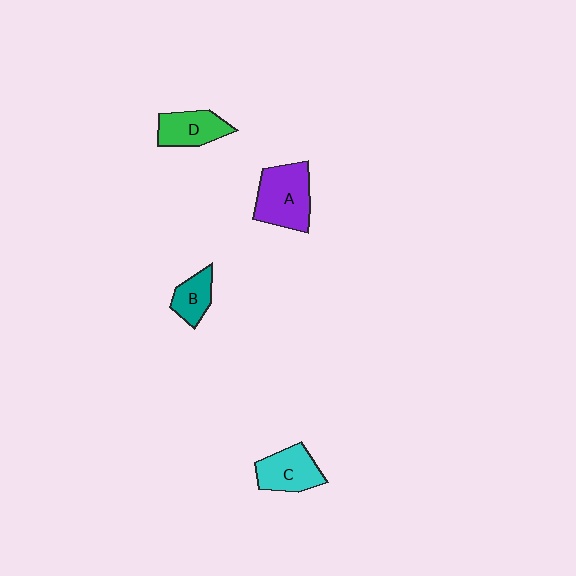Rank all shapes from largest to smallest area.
From largest to smallest: A (purple), C (cyan), D (green), B (teal).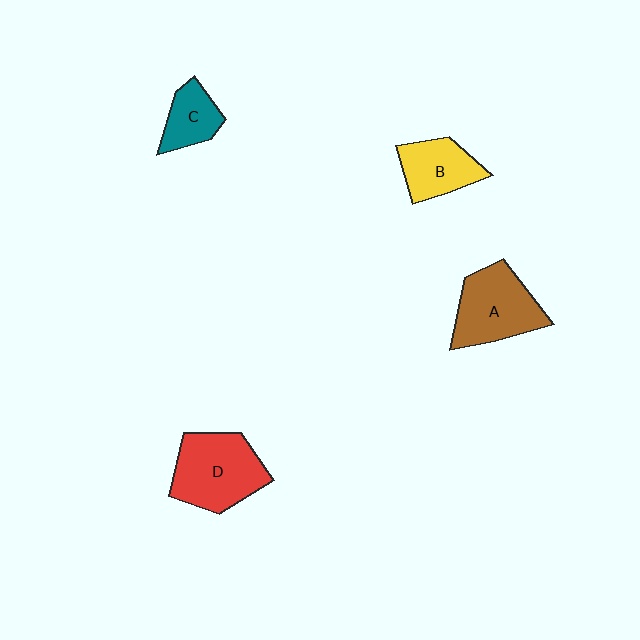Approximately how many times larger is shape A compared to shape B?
Approximately 1.4 times.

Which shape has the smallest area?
Shape C (teal).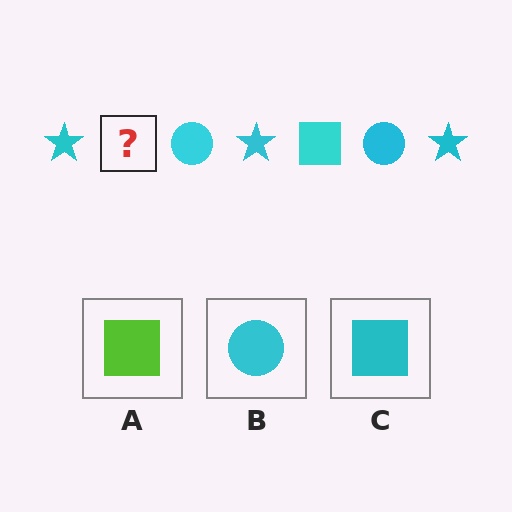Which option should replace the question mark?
Option C.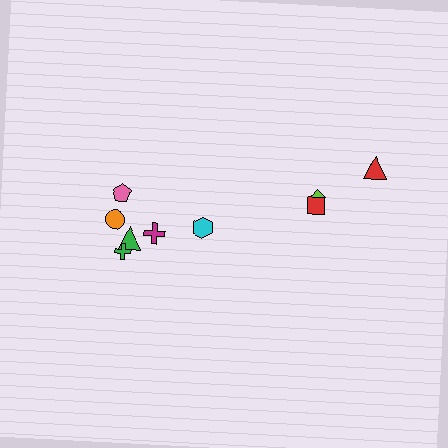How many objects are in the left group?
There are 6 objects.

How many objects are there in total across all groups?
There are 9 objects.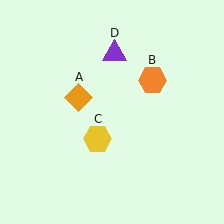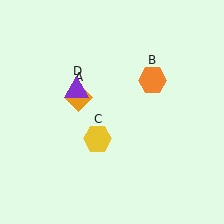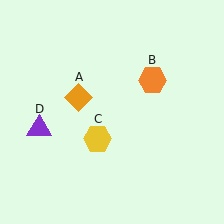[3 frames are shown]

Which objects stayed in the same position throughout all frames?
Orange diamond (object A) and orange hexagon (object B) and yellow hexagon (object C) remained stationary.